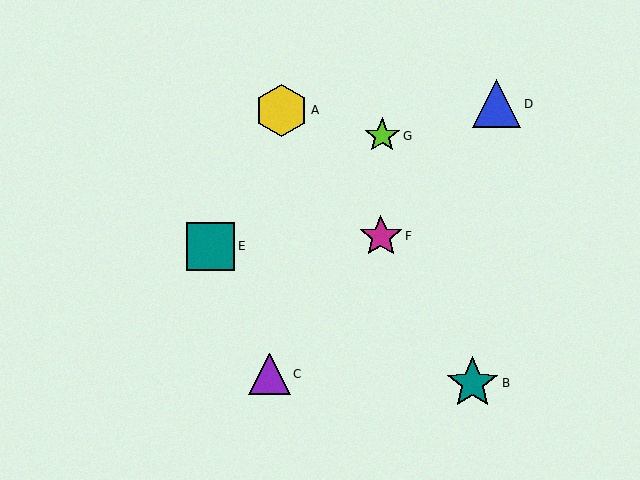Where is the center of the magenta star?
The center of the magenta star is at (381, 236).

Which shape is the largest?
The yellow hexagon (labeled A) is the largest.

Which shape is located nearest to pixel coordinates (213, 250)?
The teal square (labeled E) at (211, 246) is nearest to that location.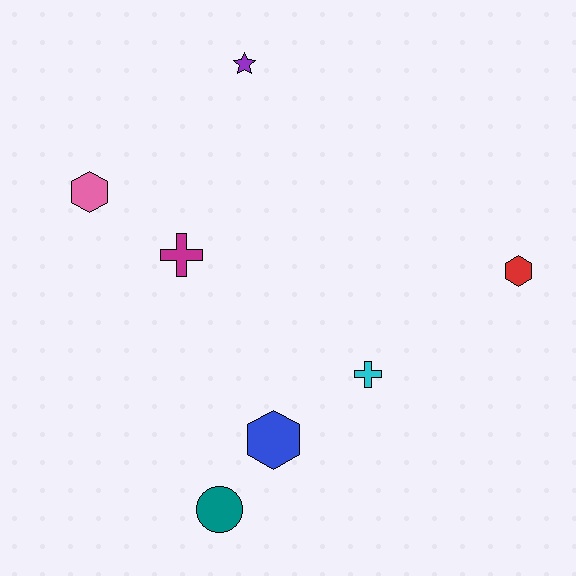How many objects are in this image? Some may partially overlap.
There are 7 objects.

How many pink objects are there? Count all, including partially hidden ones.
There is 1 pink object.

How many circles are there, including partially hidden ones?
There is 1 circle.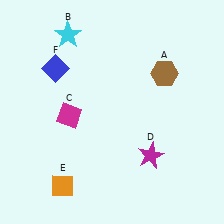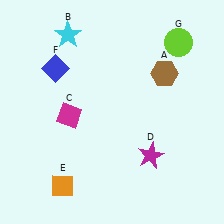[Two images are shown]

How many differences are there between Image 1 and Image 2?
There is 1 difference between the two images.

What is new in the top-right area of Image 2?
A lime circle (G) was added in the top-right area of Image 2.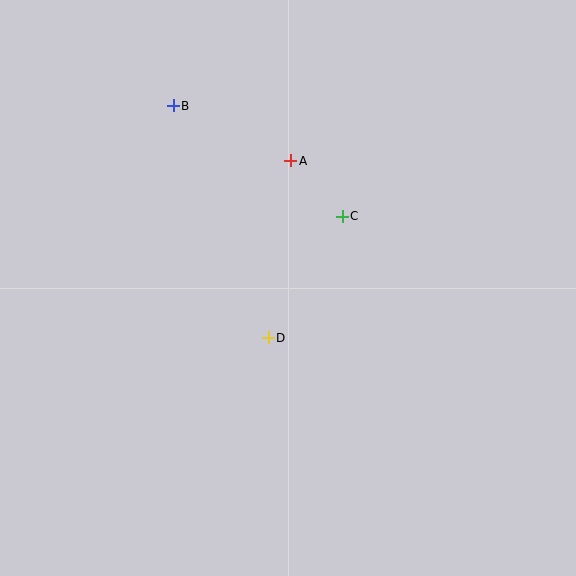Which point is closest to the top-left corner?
Point B is closest to the top-left corner.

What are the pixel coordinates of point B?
Point B is at (173, 106).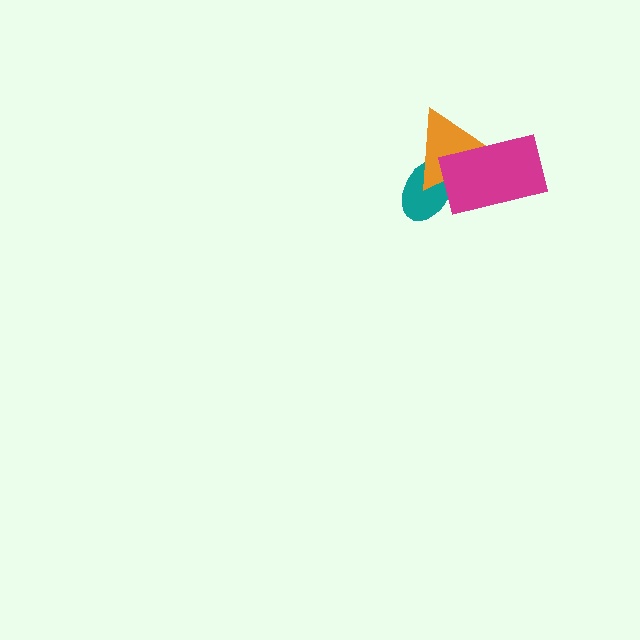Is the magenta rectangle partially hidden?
No, no other shape covers it.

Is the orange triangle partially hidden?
Yes, it is partially covered by another shape.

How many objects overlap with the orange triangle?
2 objects overlap with the orange triangle.